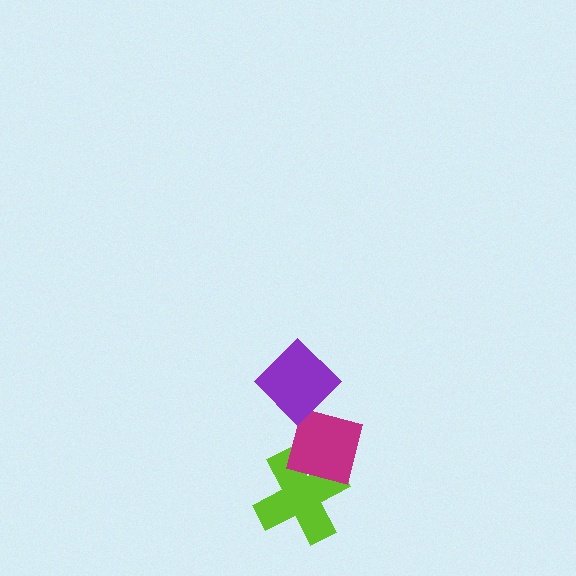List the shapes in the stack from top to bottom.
From top to bottom: the purple diamond, the magenta square, the lime cross.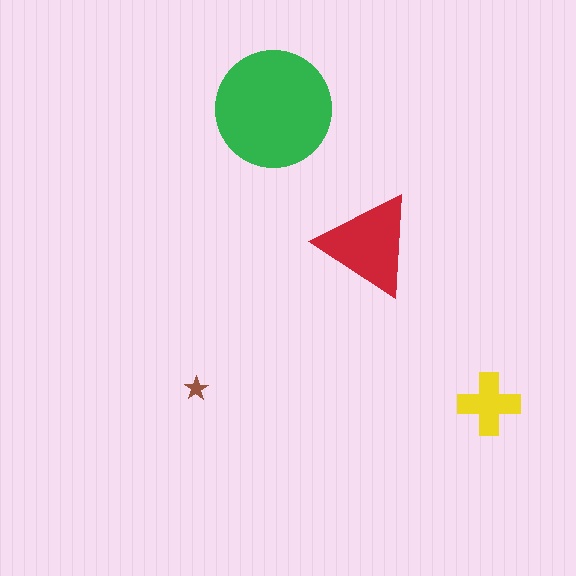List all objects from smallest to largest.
The brown star, the yellow cross, the red triangle, the green circle.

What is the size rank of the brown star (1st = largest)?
4th.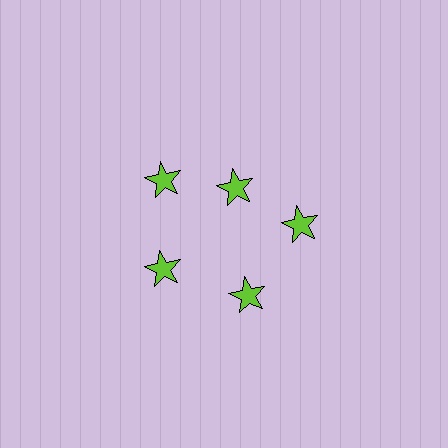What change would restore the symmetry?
The symmetry would be restored by moving it outward, back onto the ring so that all 5 stars sit at equal angles and equal distance from the center.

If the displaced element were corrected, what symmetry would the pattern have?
It would have 5-fold rotational symmetry — the pattern would map onto itself every 72 degrees.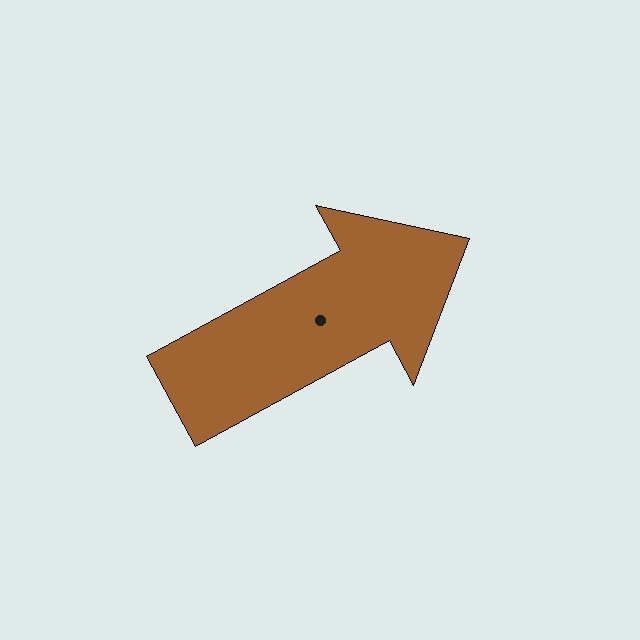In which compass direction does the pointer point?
Northeast.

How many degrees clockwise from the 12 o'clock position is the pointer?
Approximately 61 degrees.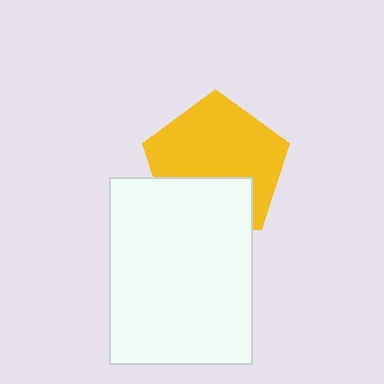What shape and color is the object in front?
The object in front is a white rectangle.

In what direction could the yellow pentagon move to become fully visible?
The yellow pentagon could move up. That would shift it out from behind the white rectangle entirely.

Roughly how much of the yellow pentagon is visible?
Most of it is visible (roughly 67%).